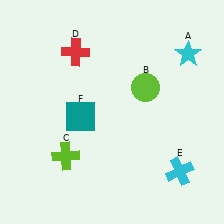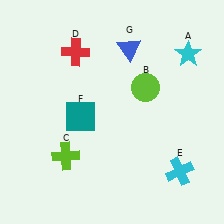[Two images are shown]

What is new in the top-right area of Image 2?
A blue triangle (G) was added in the top-right area of Image 2.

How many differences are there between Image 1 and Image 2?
There is 1 difference between the two images.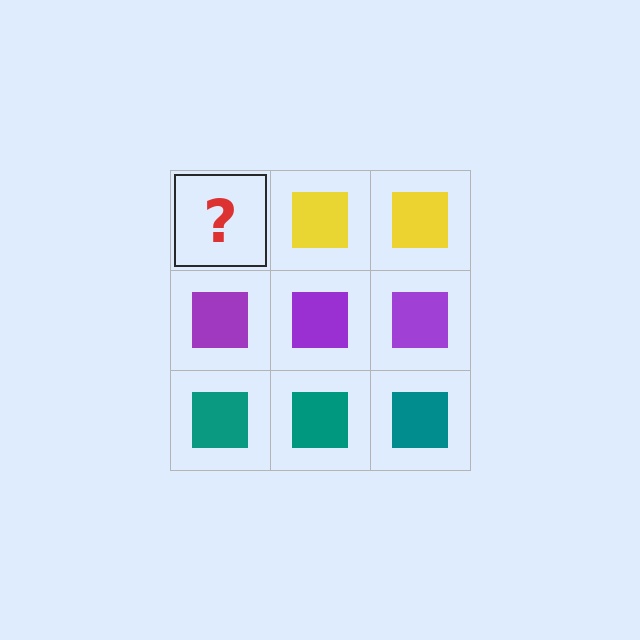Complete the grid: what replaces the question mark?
The question mark should be replaced with a yellow square.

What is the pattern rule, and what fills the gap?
The rule is that each row has a consistent color. The gap should be filled with a yellow square.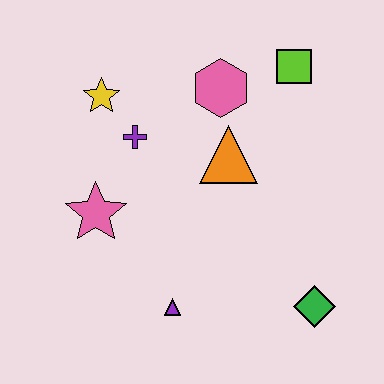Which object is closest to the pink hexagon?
The orange triangle is closest to the pink hexagon.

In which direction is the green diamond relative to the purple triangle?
The green diamond is to the right of the purple triangle.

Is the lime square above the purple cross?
Yes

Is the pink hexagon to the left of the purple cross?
No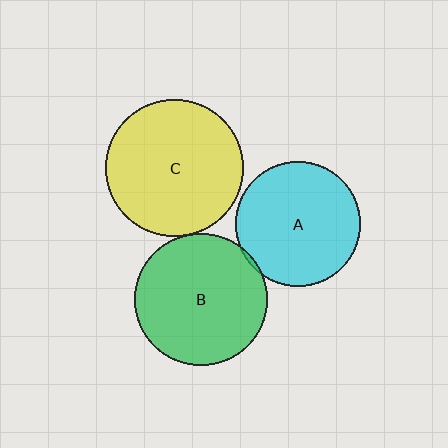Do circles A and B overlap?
Yes.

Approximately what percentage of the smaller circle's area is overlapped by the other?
Approximately 5%.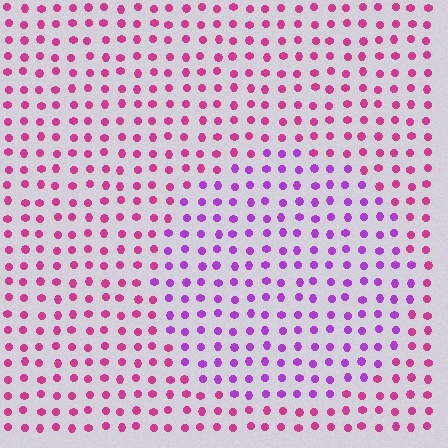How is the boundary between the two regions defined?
The boundary is defined purely by a slight shift in hue (about 39 degrees). Spacing, size, and orientation are identical on both sides.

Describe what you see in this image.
The image is filled with small magenta elements in a uniform arrangement. A circle-shaped region is visible where the elements are tinted to a slightly different hue, forming a subtle color boundary.